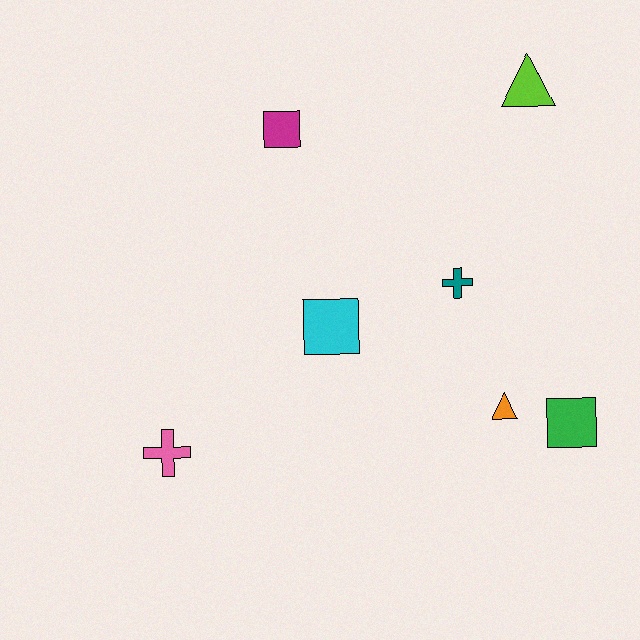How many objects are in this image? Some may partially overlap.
There are 7 objects.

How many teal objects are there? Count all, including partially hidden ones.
There is 1 teal object.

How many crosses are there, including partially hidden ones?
There are 2 crosses.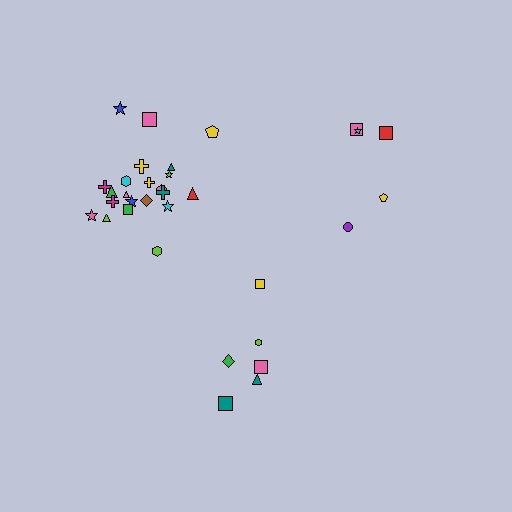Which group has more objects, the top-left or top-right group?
The top-left group.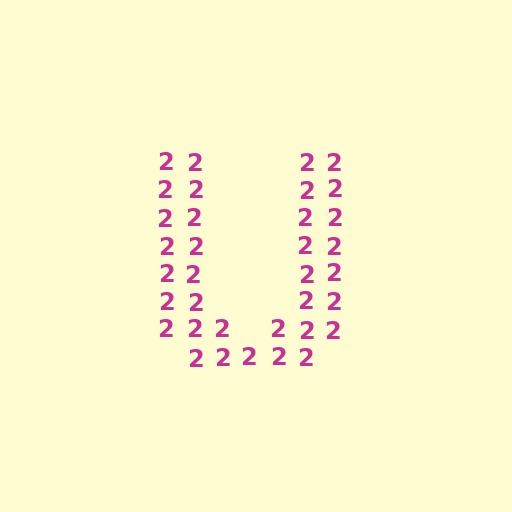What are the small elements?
The small elements are digit 2's.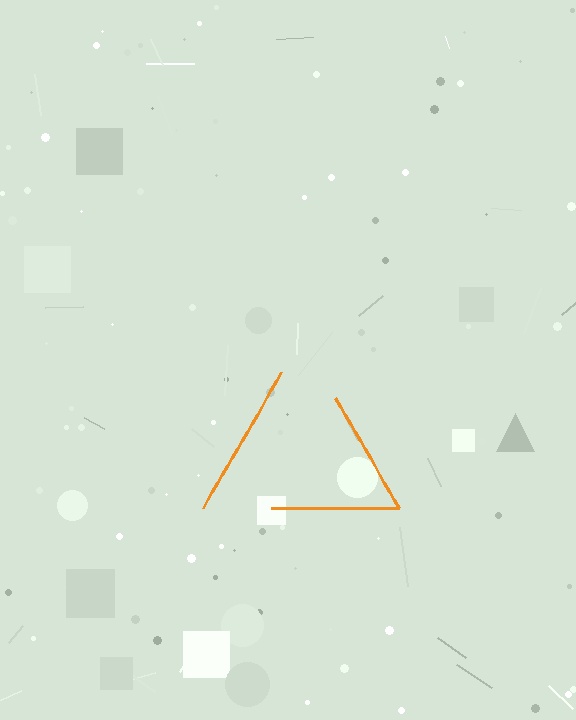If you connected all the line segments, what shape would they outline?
They would outline a triangle.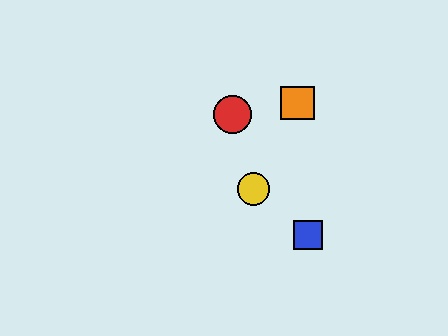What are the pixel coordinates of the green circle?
The green circle is at (254, 189).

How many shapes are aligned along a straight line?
4 shapes (the green circle, the yellow circle, the purple square, the orange square) are aligned along a straight line.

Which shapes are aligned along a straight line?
The green circle, the yellow circle, the purple square, the orange square are aligned along a straight line.